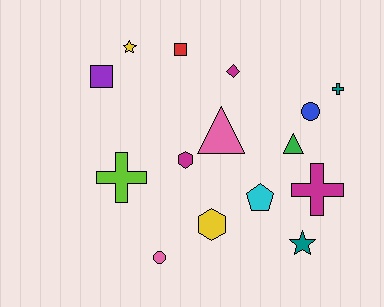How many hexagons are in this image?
There are 2 hexagons.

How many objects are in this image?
There are 15 objects.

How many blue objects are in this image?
There is 1 blue object.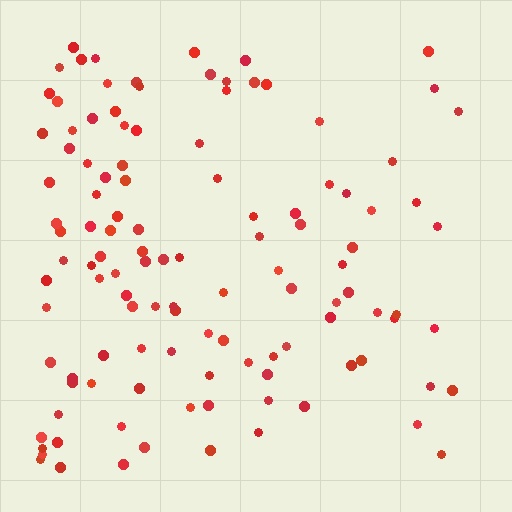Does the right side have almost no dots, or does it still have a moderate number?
Still a moderate number, just noticeably fewer than the left.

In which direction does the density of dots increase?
From right to left, with the left side densest.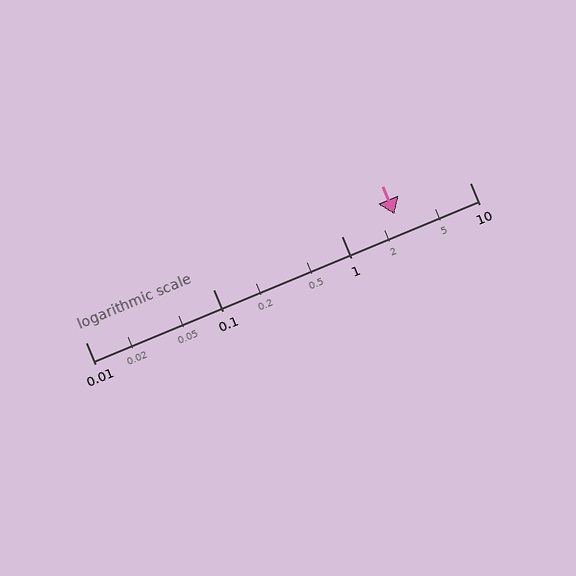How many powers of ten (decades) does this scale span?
The scale spans 3 decades, from 0.01 to 10.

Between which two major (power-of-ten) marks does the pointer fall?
The pointer is between 1 and 10.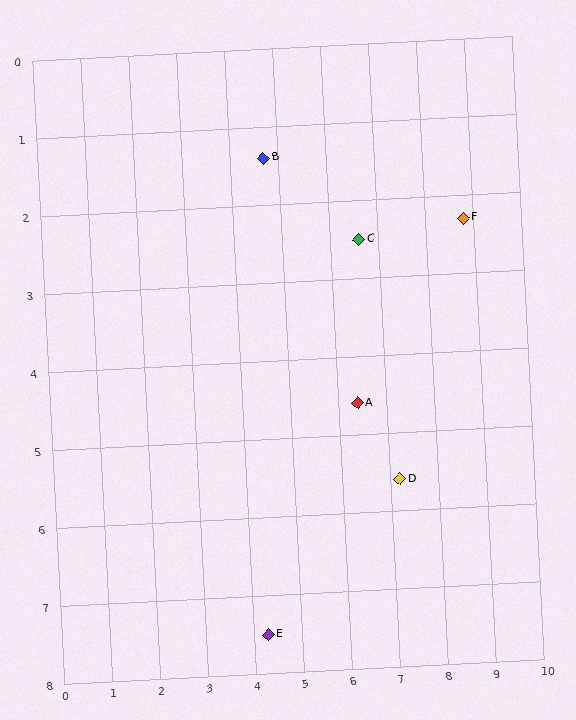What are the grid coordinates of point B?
Point B is at approximately (4.7, 1.4).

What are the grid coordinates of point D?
Point D is at approximately (7.2, 5.6).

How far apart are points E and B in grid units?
Points E and B are about 6.1 grid units apart.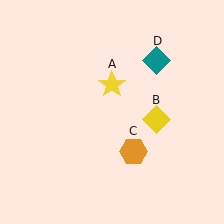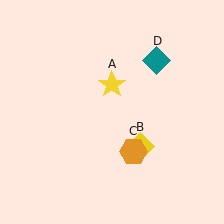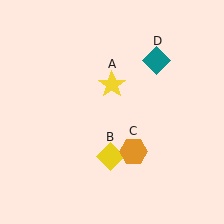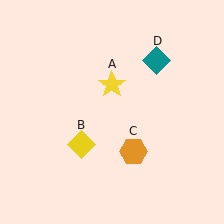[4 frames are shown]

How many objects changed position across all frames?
1 object changed position: yellow diamond (object B).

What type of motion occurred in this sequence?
The yellow diamond (object B) rotated clockwise around the center of the scene.